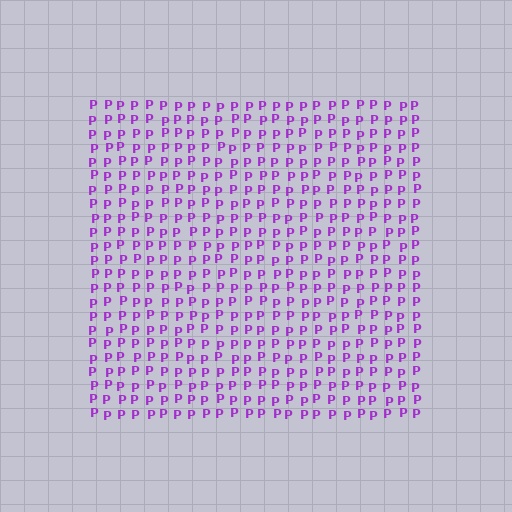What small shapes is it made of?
It is made of small letter P's.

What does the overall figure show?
The overall figure shows a square.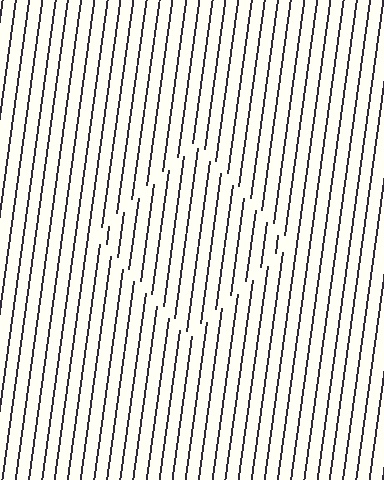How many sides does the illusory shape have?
4 sides — the line-ends trace a square.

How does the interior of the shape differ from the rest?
The interior of the shape contains the same grating, shifted by half a period — the contour is defined by the phase discontinuity where line-ends from the inner and outer gratings abut.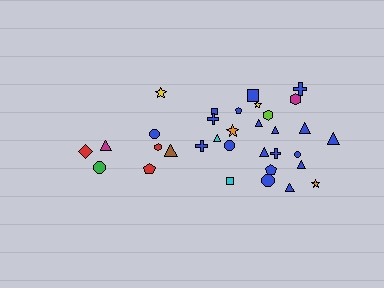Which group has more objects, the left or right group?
The right group.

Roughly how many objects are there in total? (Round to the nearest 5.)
Roughly 35 objects in total.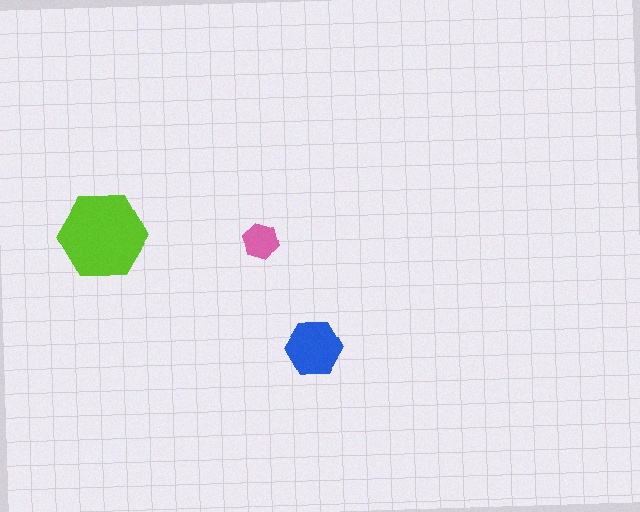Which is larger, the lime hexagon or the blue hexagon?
The lime one.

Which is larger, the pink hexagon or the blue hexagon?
The blue one.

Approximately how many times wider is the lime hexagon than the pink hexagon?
About 2.5 times wider.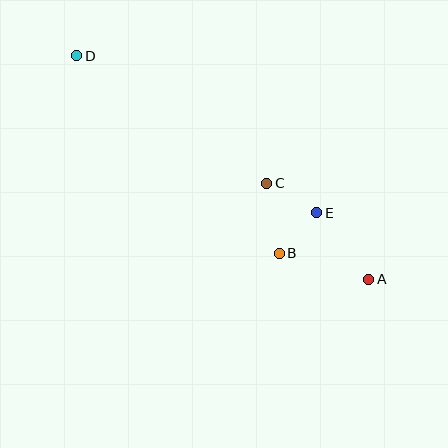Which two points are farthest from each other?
Points A and D are farthest from each other.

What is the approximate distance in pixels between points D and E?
The distance between D and E is approximately 287 pixels.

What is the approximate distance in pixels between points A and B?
The distance between A and B is approximately 93 pixels.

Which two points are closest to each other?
Points B and E are closest to each other.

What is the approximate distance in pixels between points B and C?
The distance between B and C is approximately 71 pixels.